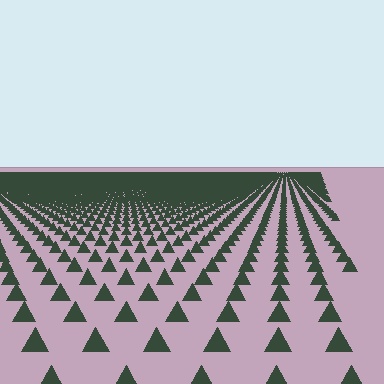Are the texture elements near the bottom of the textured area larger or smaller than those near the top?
Larger. Near the bottom, elements are closer to the viewer and appear at a bigger on-screen size.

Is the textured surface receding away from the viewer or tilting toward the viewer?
The surface is receding away from the viewer. Texture elements get smaller and denser toward the top.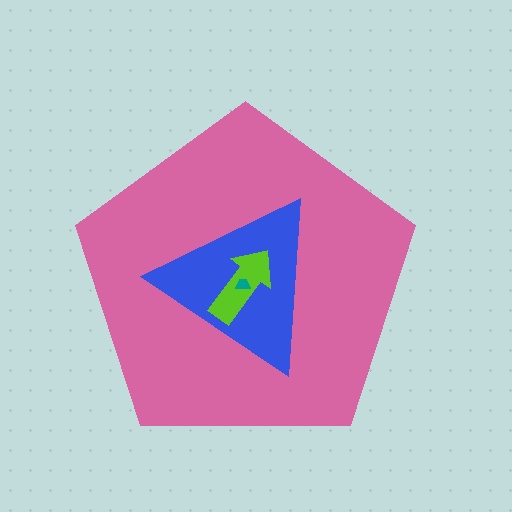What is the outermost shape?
The pink pentagon.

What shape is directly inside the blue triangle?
The lime arrow.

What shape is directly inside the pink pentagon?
The blue triangle.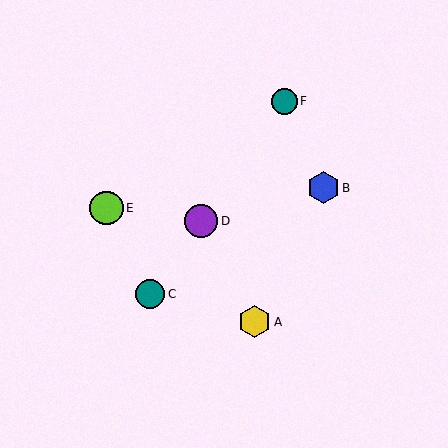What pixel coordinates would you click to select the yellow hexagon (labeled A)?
Click at (255, 322) to select the yellow hexagon A.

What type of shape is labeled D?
Shape D is a purple circle.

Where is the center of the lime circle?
The center of the lime circle is at (106, 208).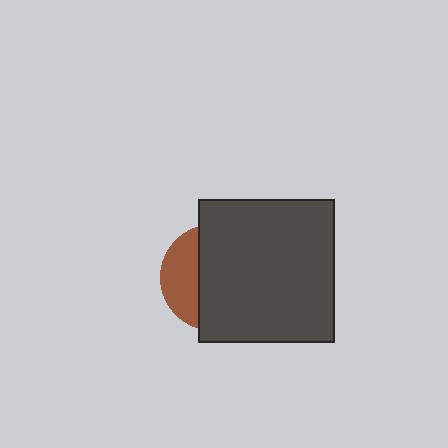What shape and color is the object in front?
The object in front is a dark gray rectangle.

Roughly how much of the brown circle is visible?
A small part of it is visible (roughly 31%).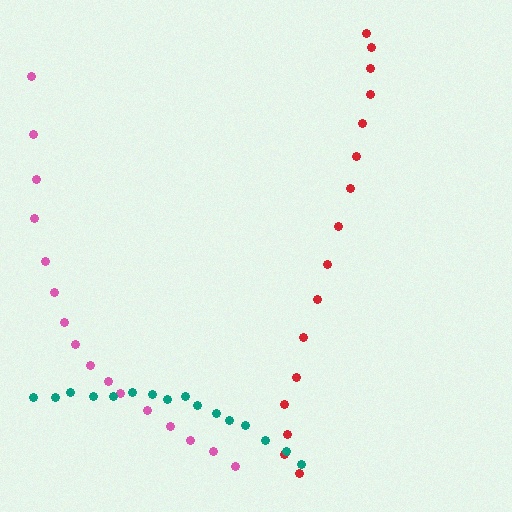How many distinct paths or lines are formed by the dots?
There are 3 distinct paths.